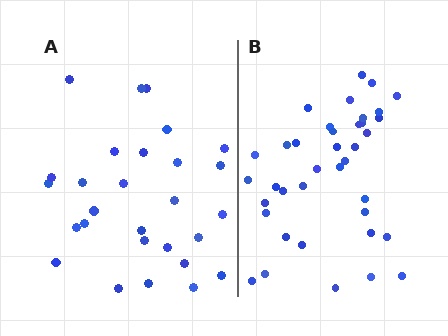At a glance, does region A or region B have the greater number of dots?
Region B (the right region) has more dots.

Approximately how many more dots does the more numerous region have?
Region B has roughly 10 or so more dots than region A.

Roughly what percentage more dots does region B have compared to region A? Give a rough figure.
About 35% more.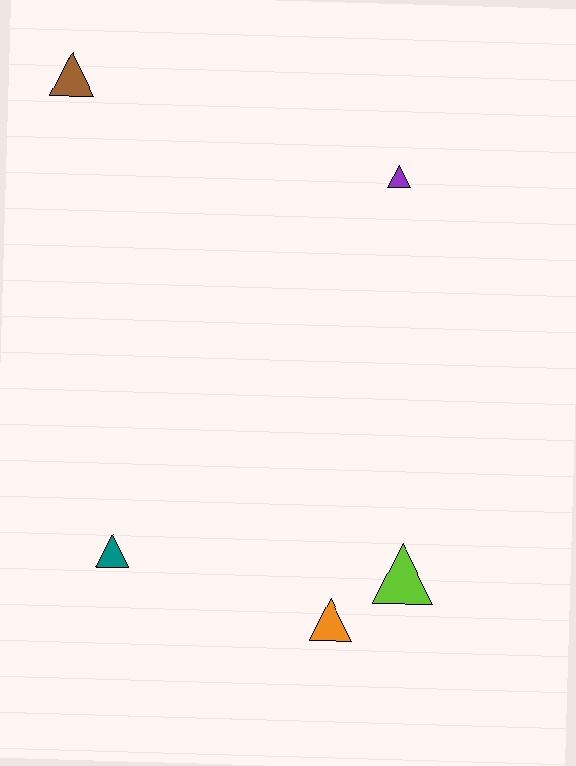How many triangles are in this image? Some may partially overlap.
There are 5 triangles.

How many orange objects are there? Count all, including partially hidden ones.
There is 1 orange object.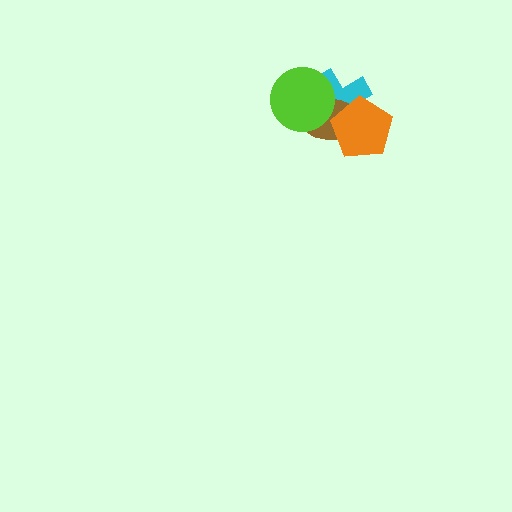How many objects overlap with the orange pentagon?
2 objects overlap with the orange pentagon.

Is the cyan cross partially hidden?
Yes, it is partially covered by another shape.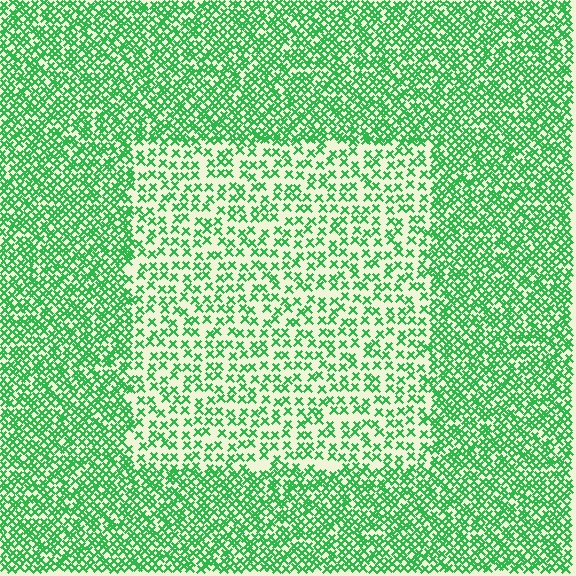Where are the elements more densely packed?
The elements are more densely packed outside the rectangle boundary.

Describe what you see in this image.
The image contains small green elements arranged at two different densities. A rectangle-shaped region is visible where the elements are less densely packed than the surrounding area.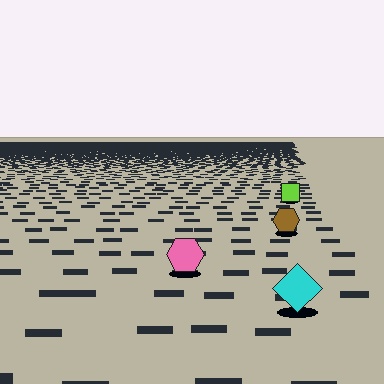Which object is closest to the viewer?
The cyan diamond is closest. The texture marks near it are larger and more spread out.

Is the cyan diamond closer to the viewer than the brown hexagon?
Yes. The cyan diamond is closer — you can tell from the texture gradient: the ground texture is coarser near it.